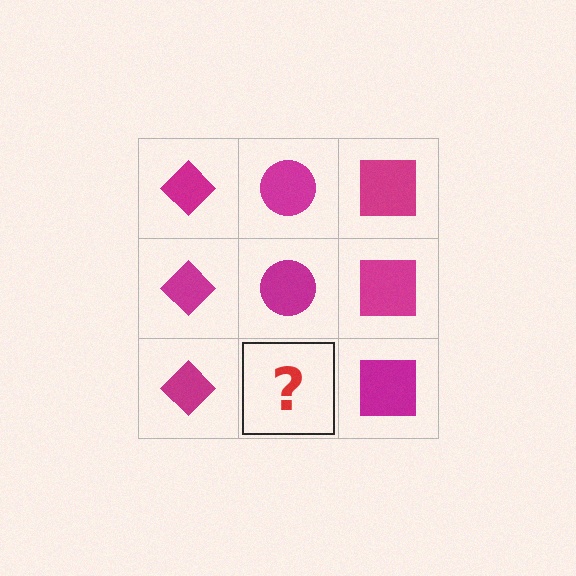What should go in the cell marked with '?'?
The missing cell should contain a magenta circle.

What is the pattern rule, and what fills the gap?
The rule is that each column has a consistent shape. The gap should be filled with a magenta circle.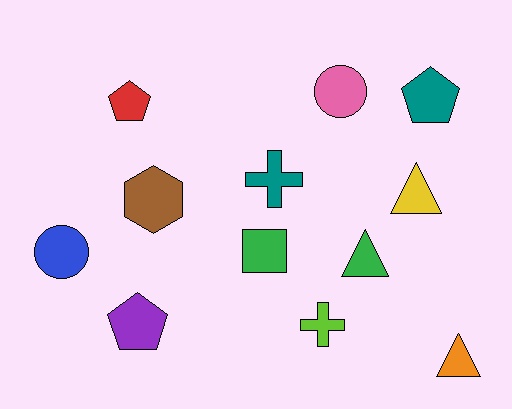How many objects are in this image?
There are 12 objects.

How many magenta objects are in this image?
There are no magenta objects.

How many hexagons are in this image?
There is 1 hexagon.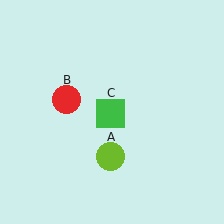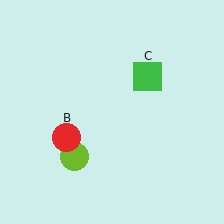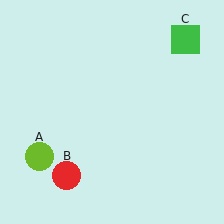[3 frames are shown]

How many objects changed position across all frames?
3 objects changed position: lime circle (object A), red circle (object B), green square (object C).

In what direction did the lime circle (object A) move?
The lime circle (object A) moved left.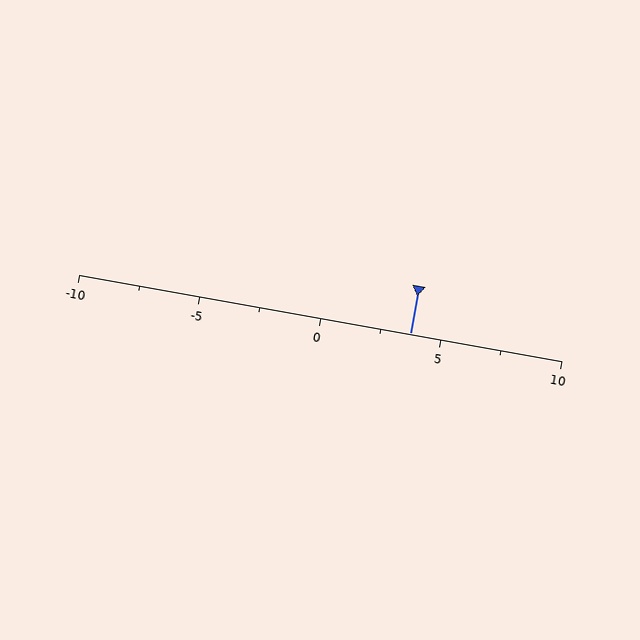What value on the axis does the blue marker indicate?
The marker indicates approximately 3.8.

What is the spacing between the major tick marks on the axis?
The major ticks are spaced 5 apart.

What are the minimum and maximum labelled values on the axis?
The axis runs from -10 to 10.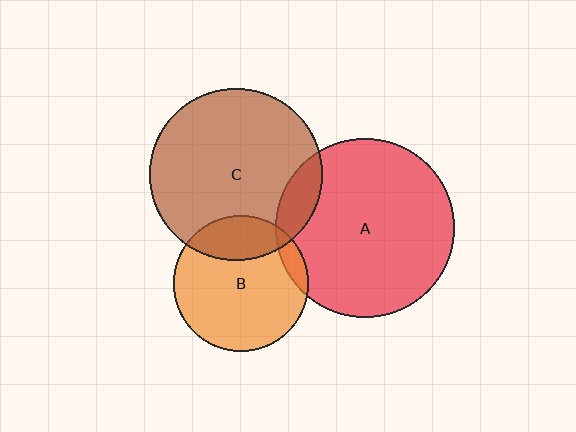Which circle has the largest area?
Circle A (red).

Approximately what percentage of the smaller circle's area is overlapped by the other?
Approximately 10%.